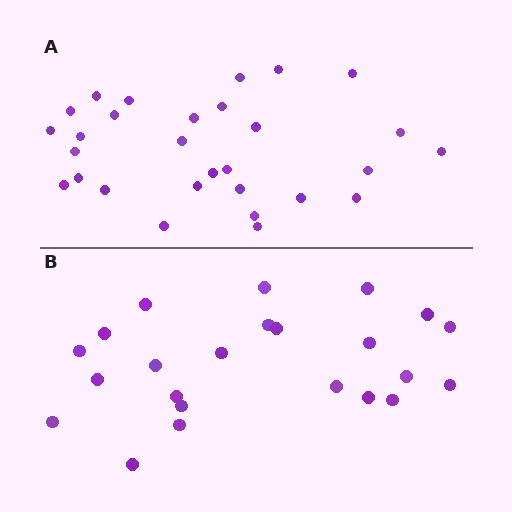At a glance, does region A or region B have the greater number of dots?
Region A (the top region) has more dots.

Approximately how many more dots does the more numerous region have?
Region A has about 6 more dots than region B.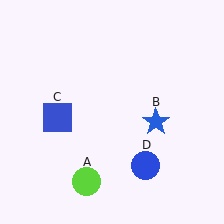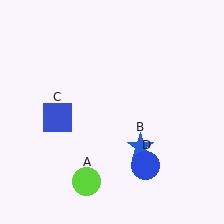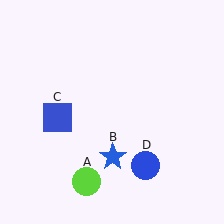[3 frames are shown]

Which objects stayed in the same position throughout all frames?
Lime circle (object A) and blue square (object C) and blue circle (object D) remained stationary.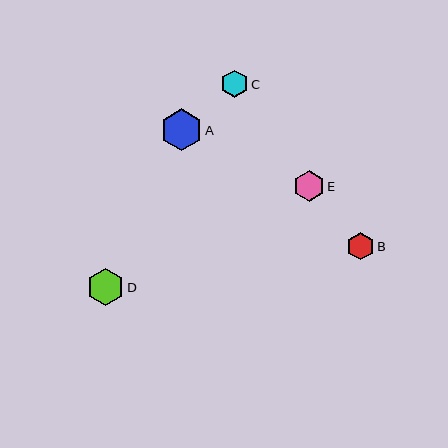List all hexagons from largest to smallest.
From largest to smallest: A, D, E, B, C.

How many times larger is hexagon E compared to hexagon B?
Hexagon E is approximately 1.1 times the size of hexagon B.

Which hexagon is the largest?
Hexagon A is the largest with a size of approximately 42 pixels.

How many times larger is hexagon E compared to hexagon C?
Hexagon E is approximately 1.1 times the size of hexagon C.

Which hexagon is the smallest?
Hexagon C is the smallest with a size of approximately 27 pixels.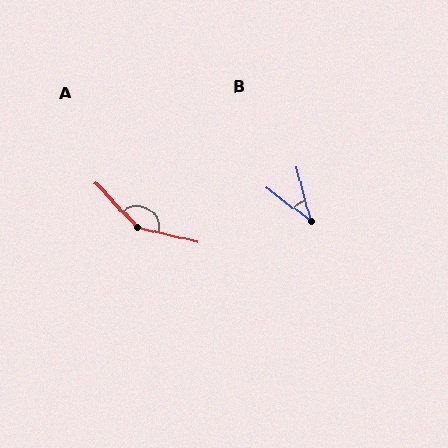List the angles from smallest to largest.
B (39°), A (146°).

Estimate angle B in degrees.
Approximately 39 degrees.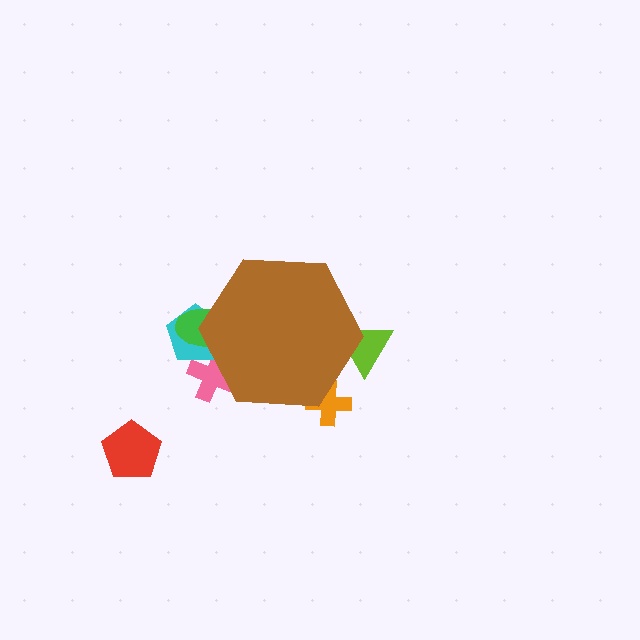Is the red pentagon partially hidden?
No, the red pentagon is fully visible.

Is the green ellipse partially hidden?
Yes, the green ellipse is partially hidden behind the brown hexagon.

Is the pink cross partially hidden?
Yes, the pink cross is partially hidden behind the brown hexagon.